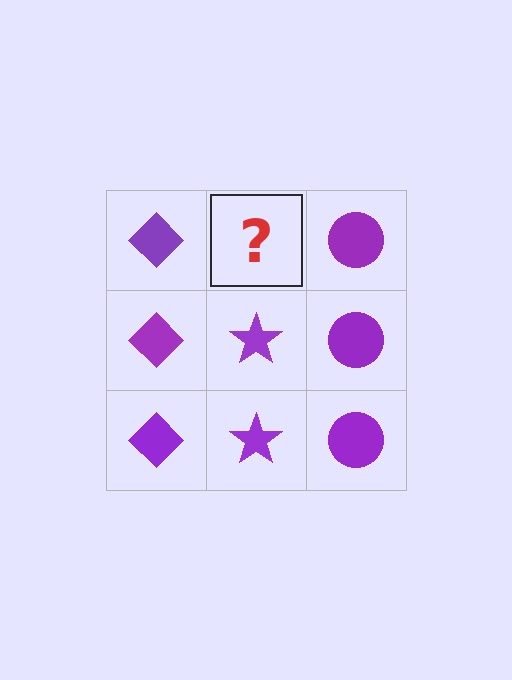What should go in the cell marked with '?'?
The missing cell should contain a purple star.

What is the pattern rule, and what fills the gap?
The rule is that each column has a consistent shape. The gap should be filled with a purple star.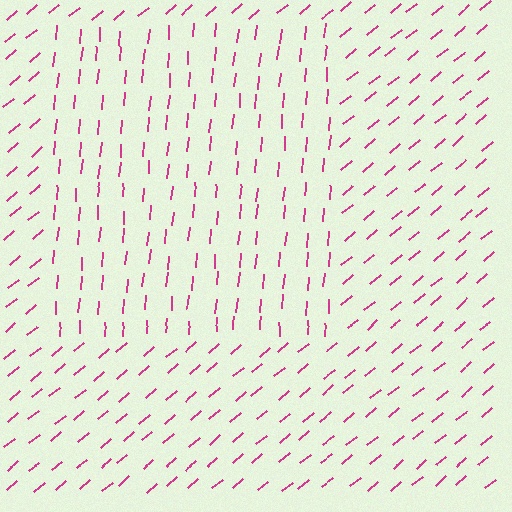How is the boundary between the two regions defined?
The boundary is defined purely by a change in line orientation (approximately 45 degrees difference). All lines are the same color and thickness.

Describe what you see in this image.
The image is filled with small magenta line segments. A rectangle region in the image has lines oriented differently from the surrounding lines, creating a visible texture boundary.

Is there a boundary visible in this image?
Yes, there is a texture boundary formed by a change in line orientation.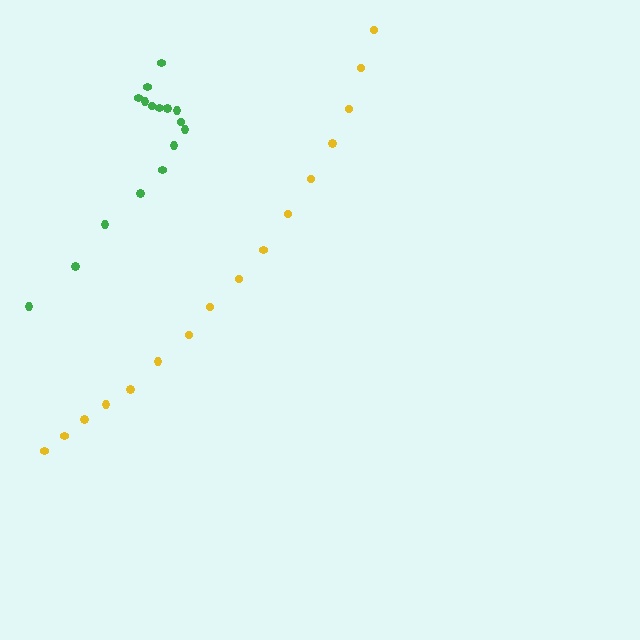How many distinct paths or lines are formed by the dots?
There are 2 distinct paths.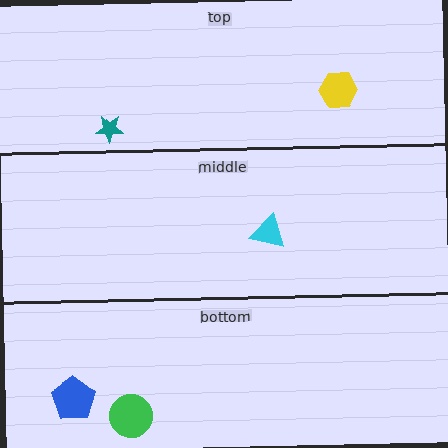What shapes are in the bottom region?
The green circle, the blue pentagon.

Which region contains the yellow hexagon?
The top region.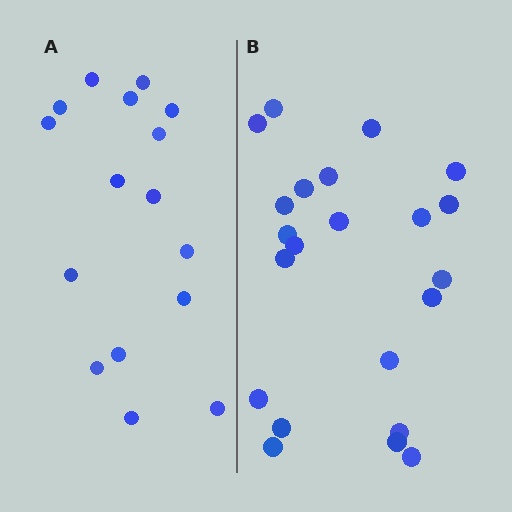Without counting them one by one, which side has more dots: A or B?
Region B (the right region) has more dots.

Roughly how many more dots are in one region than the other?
Region B has about 6 more dots than region A.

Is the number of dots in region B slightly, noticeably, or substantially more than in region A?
Region B has noticeably more, but not dramatically so. The ratio is roughly 1.4 to 1.